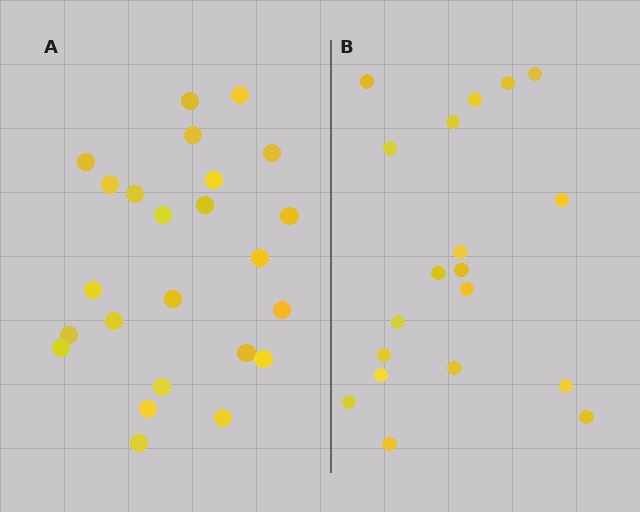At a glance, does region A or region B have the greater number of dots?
Region A (the left region) has more dots.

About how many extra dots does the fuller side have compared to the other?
Region A has about 5 more dots than region B.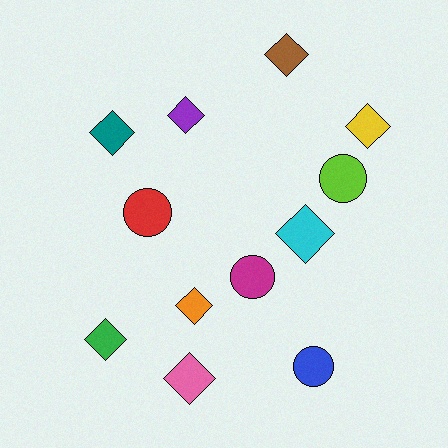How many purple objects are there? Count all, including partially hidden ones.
There is 1 purple object.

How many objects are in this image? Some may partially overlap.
There are 12 objects.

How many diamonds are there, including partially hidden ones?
There are 8 diamonds.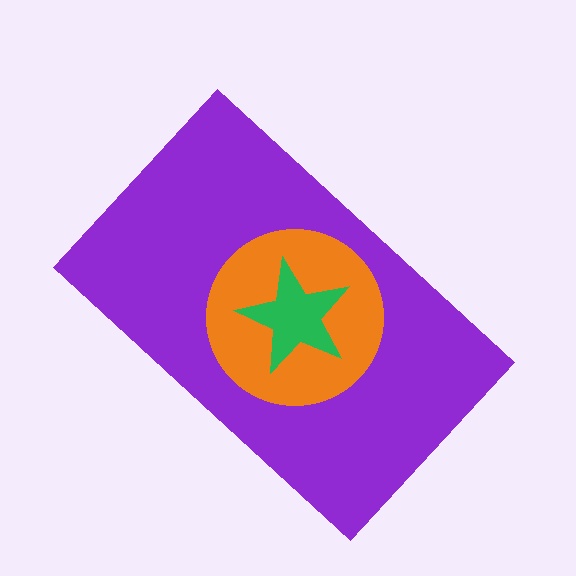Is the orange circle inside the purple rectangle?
Yes.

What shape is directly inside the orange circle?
The green star.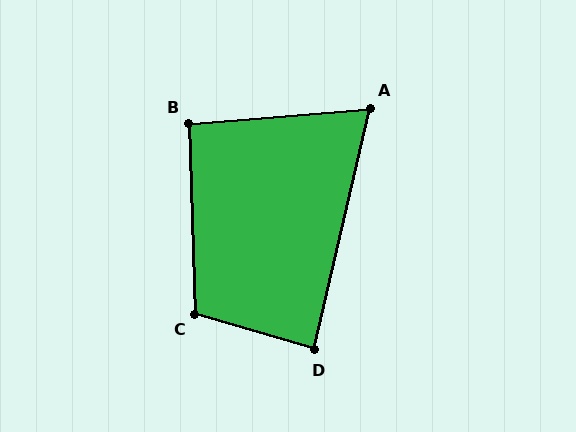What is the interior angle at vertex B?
Approximately 93 degrees (approximately right).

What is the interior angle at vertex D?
Approximately 87 degrees (approximately right).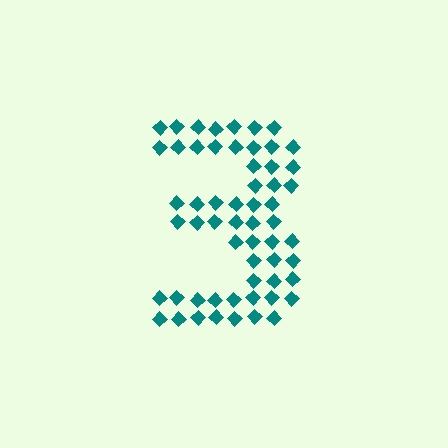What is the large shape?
The large shape is the digit 3.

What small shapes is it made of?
It is made of small diamonds.